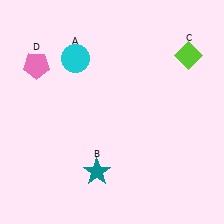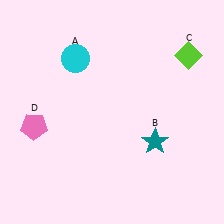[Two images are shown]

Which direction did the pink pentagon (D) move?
The pink pentagon (D) moved down.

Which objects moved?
The objects that moved are: the teal star (B), the pink pentagon (D).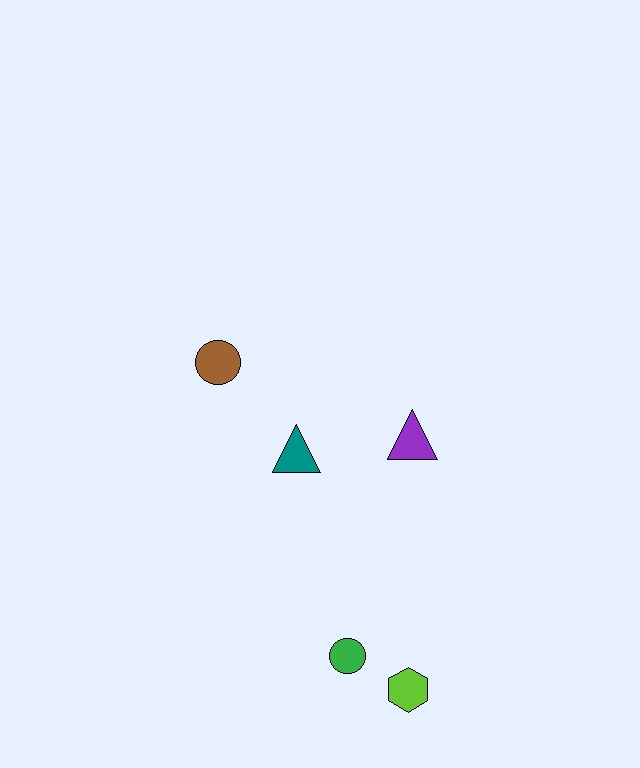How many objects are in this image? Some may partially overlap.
There are 5 objects.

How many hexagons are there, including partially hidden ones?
There is 1 hexagon.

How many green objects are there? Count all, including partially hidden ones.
There is 1 green object.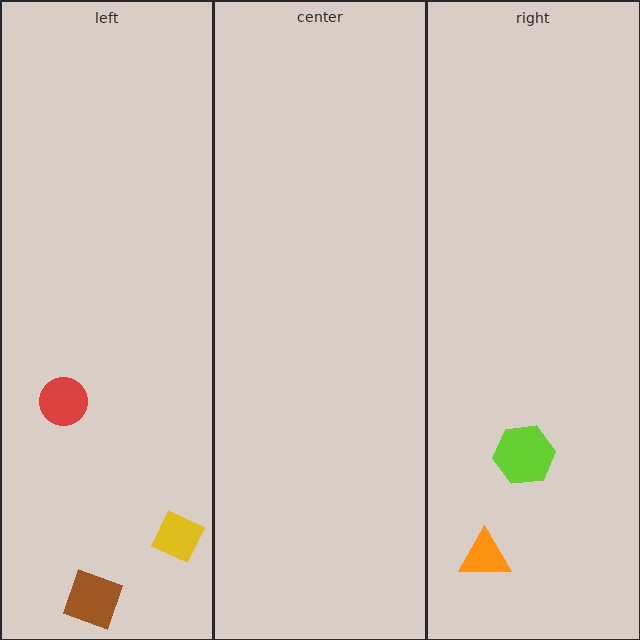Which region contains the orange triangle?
The right region.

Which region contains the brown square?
The left region.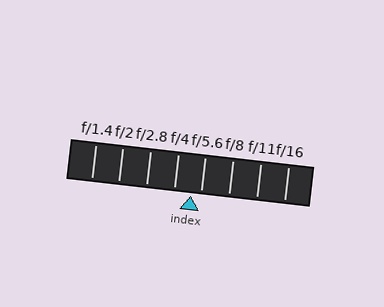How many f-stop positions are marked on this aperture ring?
There are 8 f-stop positions marked.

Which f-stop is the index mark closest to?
The index mark is closest to f/5.6.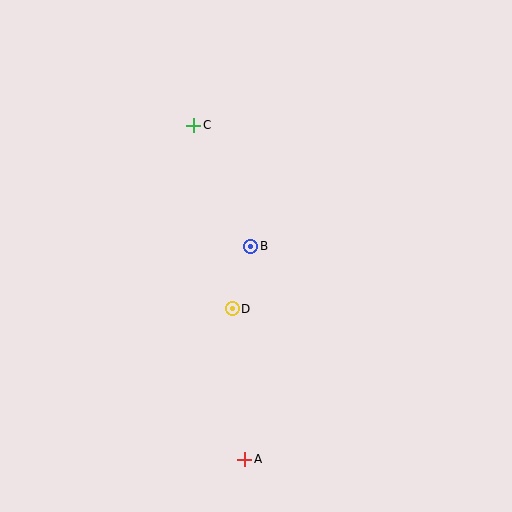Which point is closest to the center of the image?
Point B at (251, 246) is closest to the center.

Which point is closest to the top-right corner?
Point C is closest to the top-right corner.